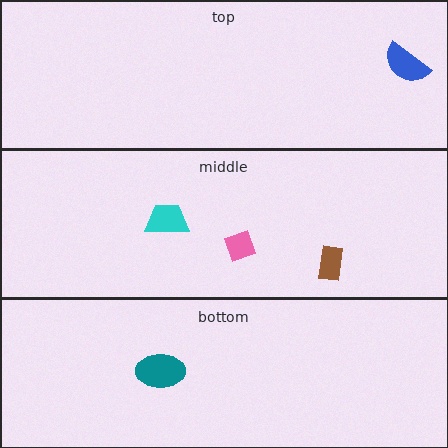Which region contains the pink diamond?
The middle region.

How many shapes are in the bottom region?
1.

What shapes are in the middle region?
The brown rectangle, the cyan trapezoid, the pink diamond.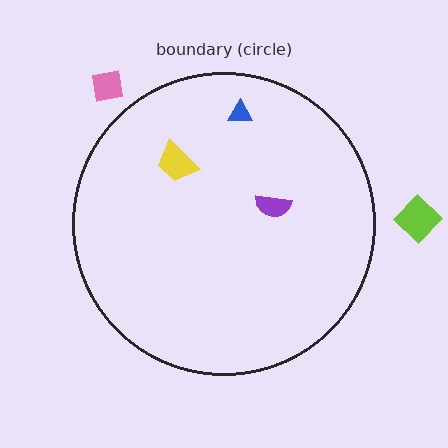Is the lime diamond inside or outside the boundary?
Outside.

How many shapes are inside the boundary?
3 inside, 2 outside.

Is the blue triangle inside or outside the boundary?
Inside.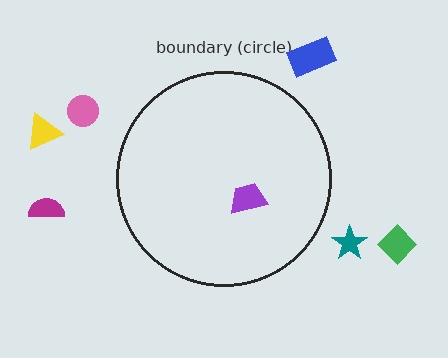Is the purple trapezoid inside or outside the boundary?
Inside.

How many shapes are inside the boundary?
1 inside, 6 outside.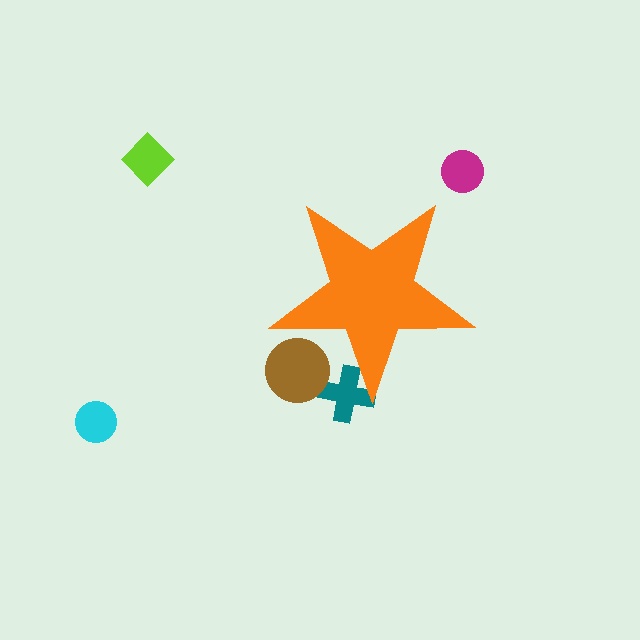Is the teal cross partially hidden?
Yes, the teal cross is partially hidden behind the orange star.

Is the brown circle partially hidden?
Yes, the brown circle is partially hidden behind the orange star.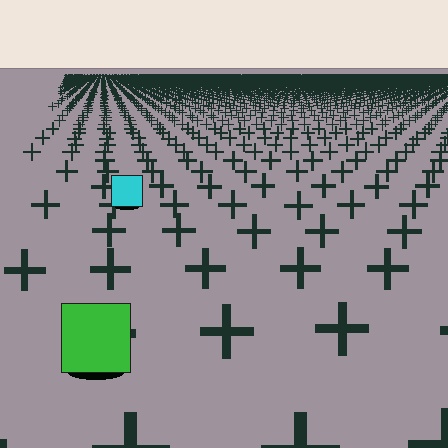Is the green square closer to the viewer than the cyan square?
Yes. The green square is closer — you can tell from the texture gradient: the ground texture is coarser near it.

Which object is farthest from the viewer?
The cyan square is farthest from the viewer. It appears smaller and the ground texture around it is denser.